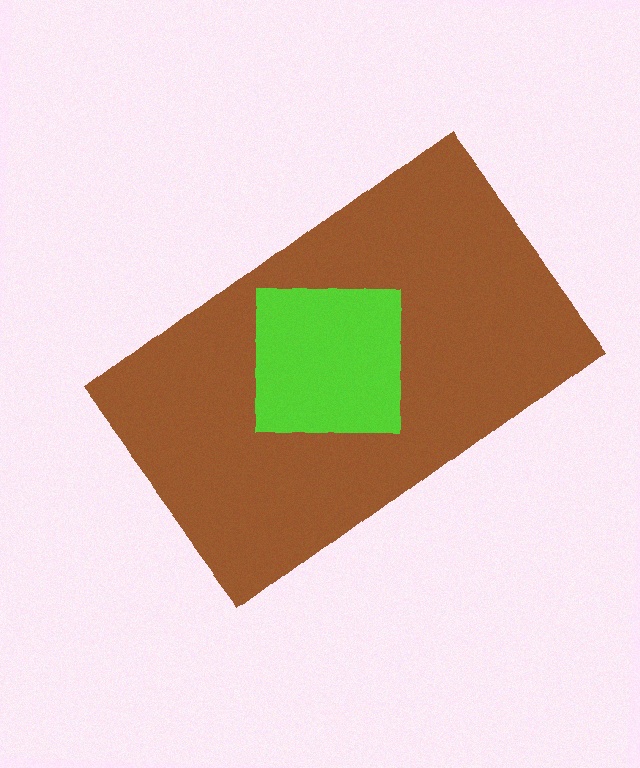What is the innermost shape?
The lime square.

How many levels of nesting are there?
2.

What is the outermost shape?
The brown rectangle.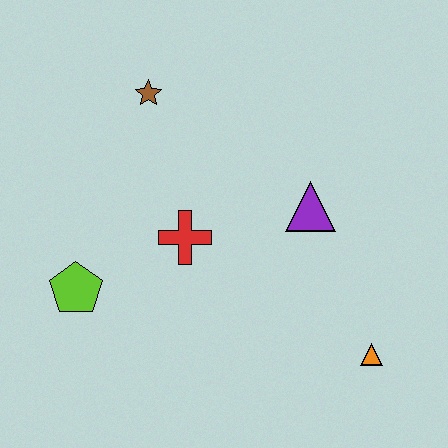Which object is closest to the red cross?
The lime pentagon is closest to the red cross.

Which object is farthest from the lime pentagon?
The orange triangle is farthest from the lime pentagon.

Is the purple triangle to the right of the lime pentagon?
Yes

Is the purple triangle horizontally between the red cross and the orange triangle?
Yes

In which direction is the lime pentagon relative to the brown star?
The lime pentagon is below the brown star.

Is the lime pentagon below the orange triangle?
No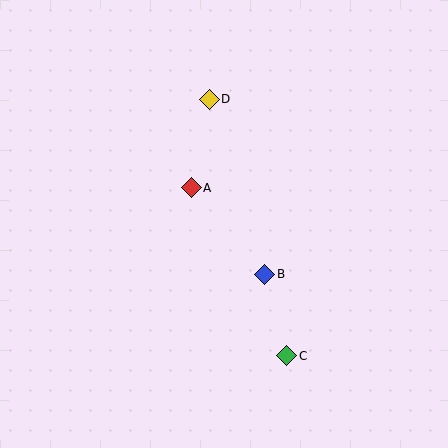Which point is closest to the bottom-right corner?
Point C is closest to the bottom-right corner.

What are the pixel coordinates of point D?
Point D is at (209, 99).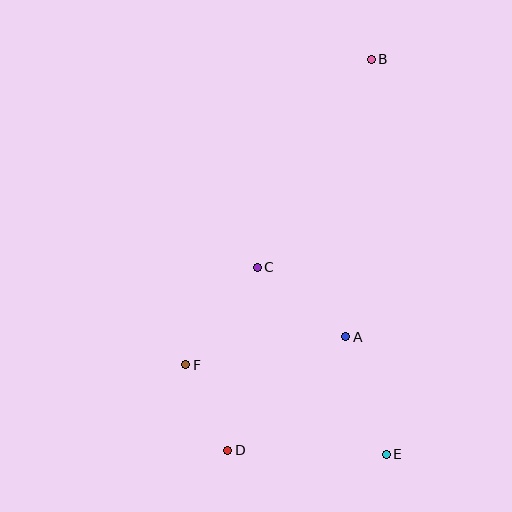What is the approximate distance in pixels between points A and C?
The distance between A and C is approximately 113 pixels.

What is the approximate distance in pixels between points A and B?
The distance between A and B is approximately 279 pixels.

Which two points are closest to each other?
Points D and F are closest to each other.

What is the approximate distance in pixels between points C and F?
The distance between C and F is approximately 121 pixels.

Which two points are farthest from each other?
Points B and D are farthest from each other.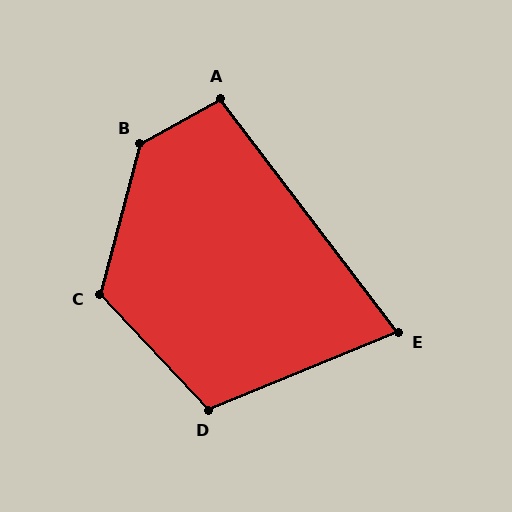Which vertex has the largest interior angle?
B, at approximately 134 degrees.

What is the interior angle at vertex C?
Approximately 122 degrees (obtuse).